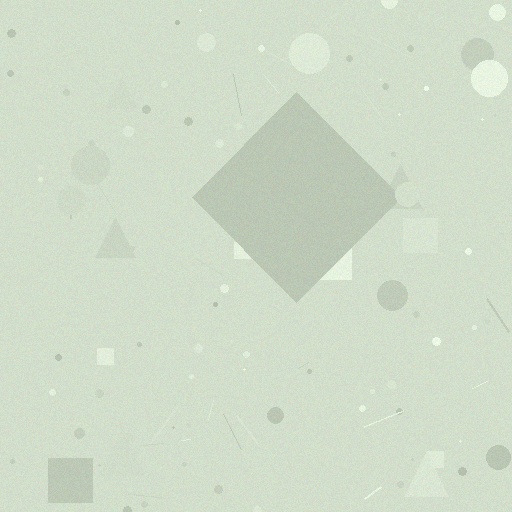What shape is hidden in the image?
A diamond is hidden in the image.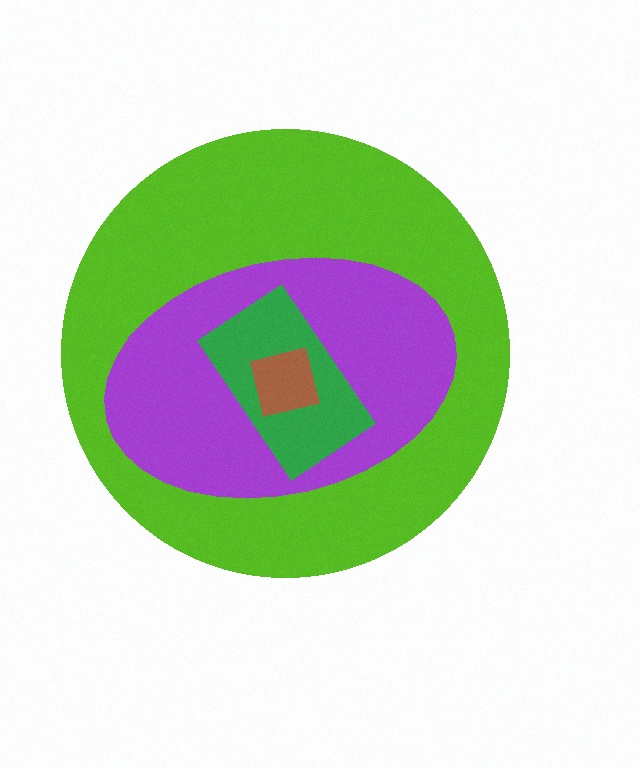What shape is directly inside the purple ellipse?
The green rectangle.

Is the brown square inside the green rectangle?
Yes.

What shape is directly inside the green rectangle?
The brown square.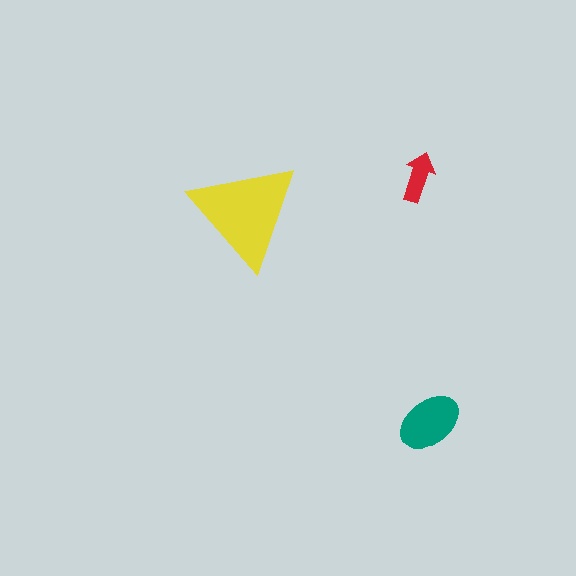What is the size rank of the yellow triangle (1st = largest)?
1st.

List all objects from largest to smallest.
The yellow triangle, the teal ellipse, the red arrow.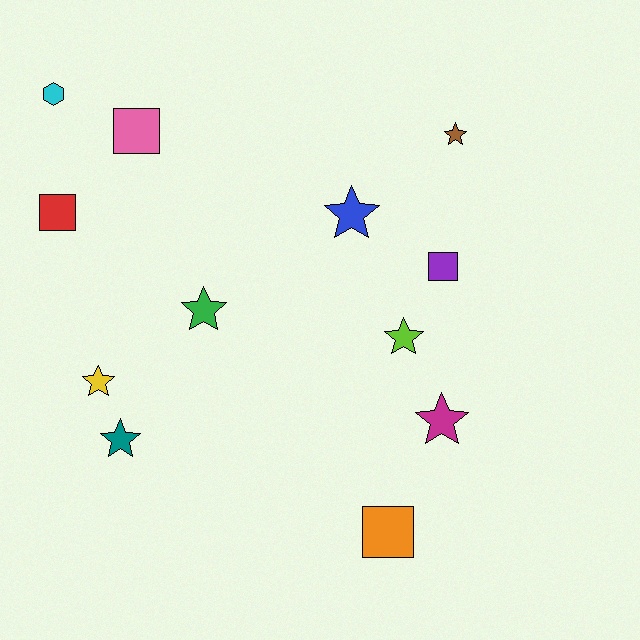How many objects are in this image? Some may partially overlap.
There are 12 objects.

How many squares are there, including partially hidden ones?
There are 4 squares.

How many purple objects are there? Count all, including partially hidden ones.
There is 1 purple object.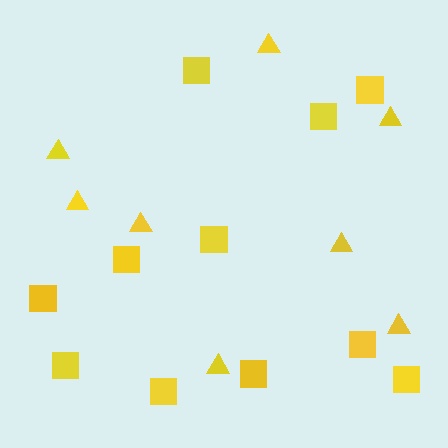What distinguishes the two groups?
There are 2 groups: one group of squares (11) and one group of triangles (8).